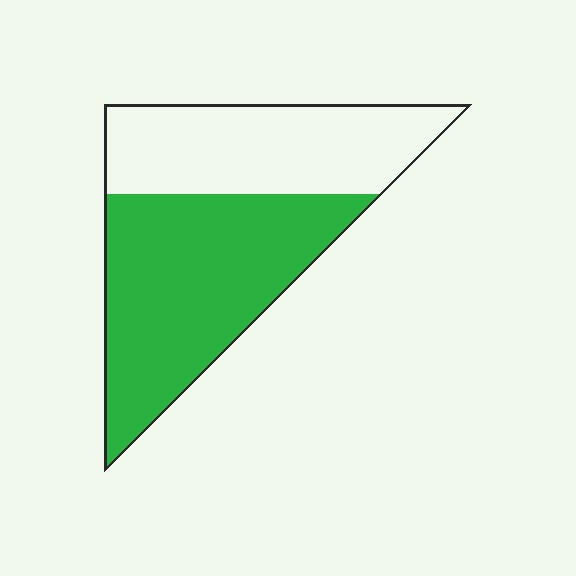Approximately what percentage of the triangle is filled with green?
Approximately 55%.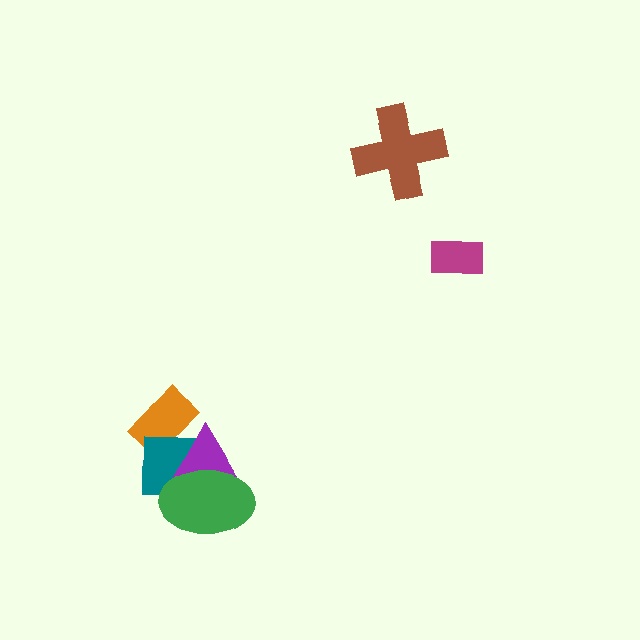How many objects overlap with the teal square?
3 objects overlap with the teal square.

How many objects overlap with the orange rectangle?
2 objects overlap with the orange rectangle.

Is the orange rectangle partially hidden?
Yes, it is partially covered by another shape.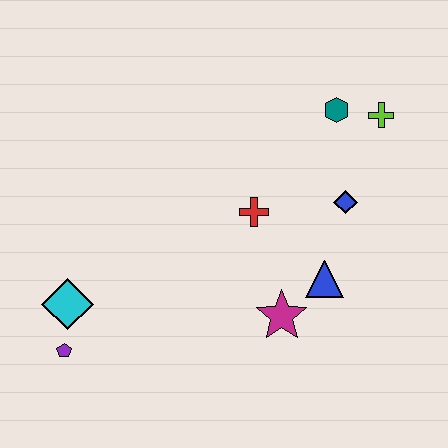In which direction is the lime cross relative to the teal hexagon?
The lime cross is to the right of the teal hexagon.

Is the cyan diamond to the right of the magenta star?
No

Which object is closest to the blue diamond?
The blue triangle is closest to the blue diamond.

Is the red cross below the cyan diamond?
No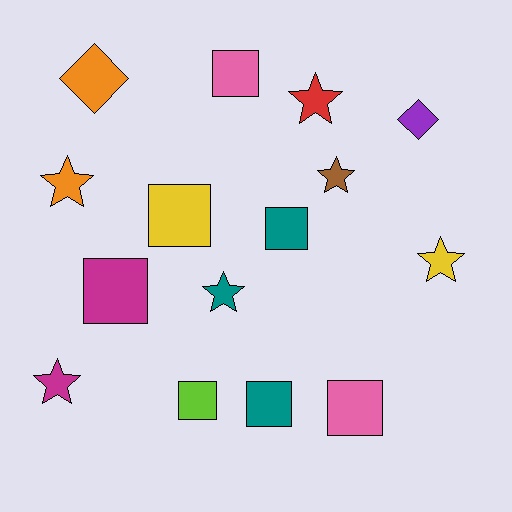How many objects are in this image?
There are 15 objects.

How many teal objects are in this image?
There are 3 teal objects.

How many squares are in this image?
There are 7 squares.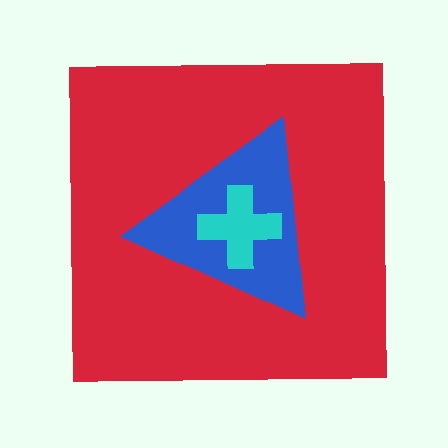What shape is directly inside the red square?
The blue triangle.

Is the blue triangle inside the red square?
Yes.